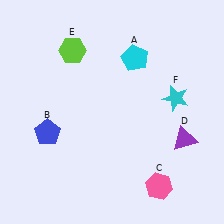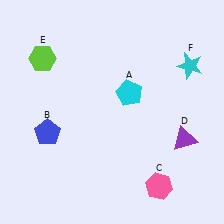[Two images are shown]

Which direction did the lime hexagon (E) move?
The lime hexagon (E) moved left.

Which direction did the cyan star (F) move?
The cyan star (F) moved up.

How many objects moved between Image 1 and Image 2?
3 objects moved between the two images.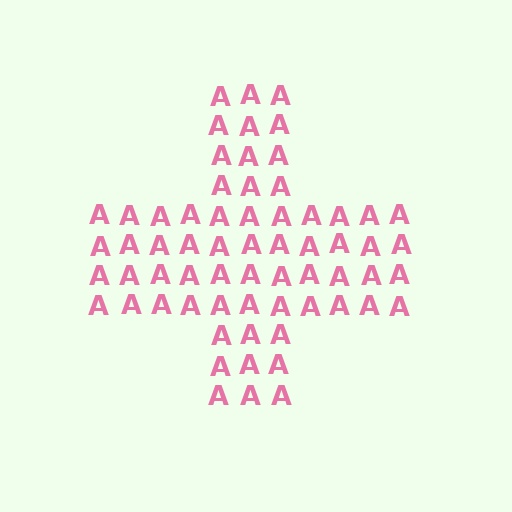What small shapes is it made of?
It is made of small letter A's.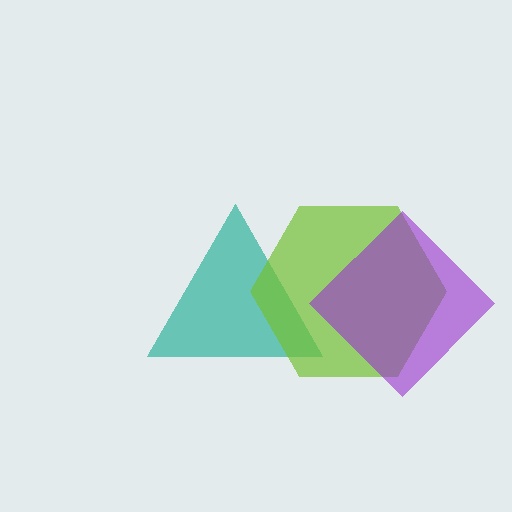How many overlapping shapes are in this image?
There are 3 overlapping shapes in the image.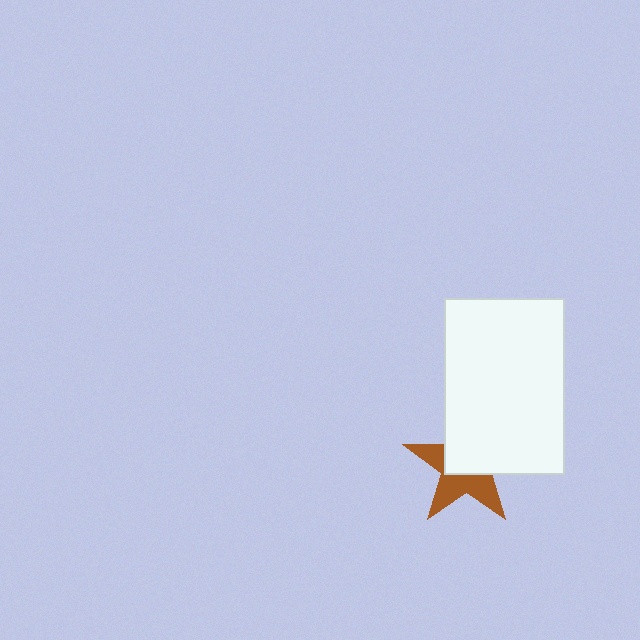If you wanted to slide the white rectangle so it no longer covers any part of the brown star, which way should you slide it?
Slide it toward the upper-right — that is the most direct way to separate the two shapes.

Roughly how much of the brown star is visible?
About half of it is visible (roughly 47%).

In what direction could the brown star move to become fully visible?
The brown star could move toward the lower-left. That would shift it out from behind the white rectangle entirely.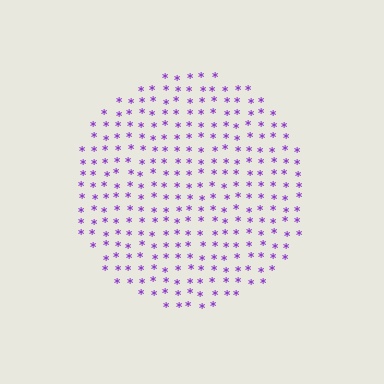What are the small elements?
The small elements are asterisks.